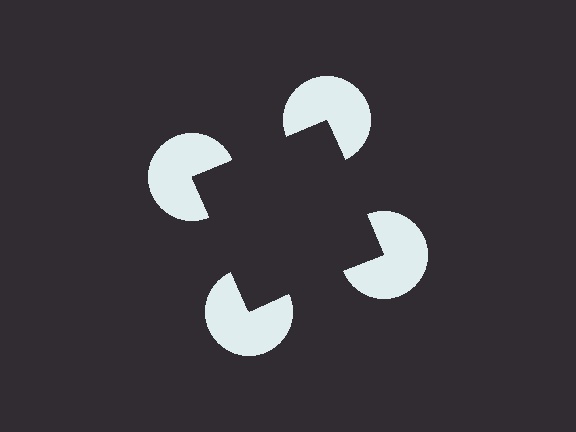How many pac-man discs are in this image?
There are 4 — one at each vertex of the illusory square.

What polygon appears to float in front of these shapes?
An illusory square — its edges are inferred from the aligned wedge cuts in the pac-man discs, not physically drawn.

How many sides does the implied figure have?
4 sides.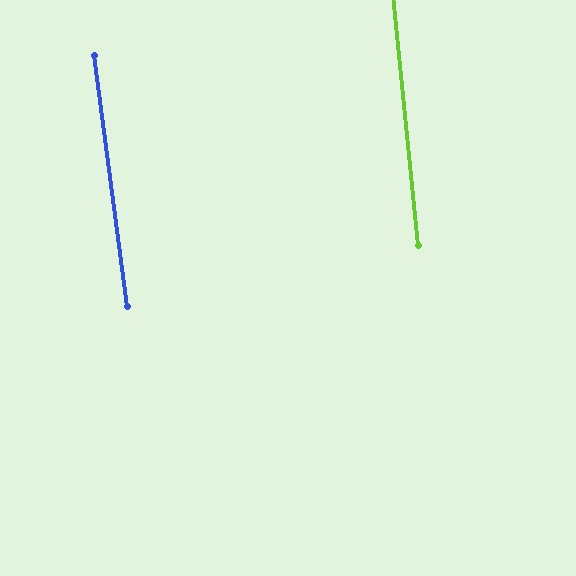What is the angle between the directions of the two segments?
Approximately 2 degrees.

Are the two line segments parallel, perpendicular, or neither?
Parallel — their directions differ by only 1.8°.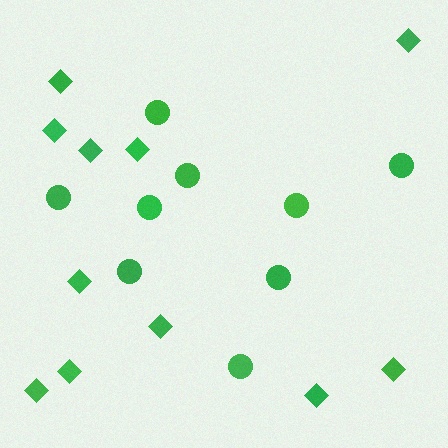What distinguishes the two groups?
There are 2 groups: one group of diamonds (11) and one group of circles (9).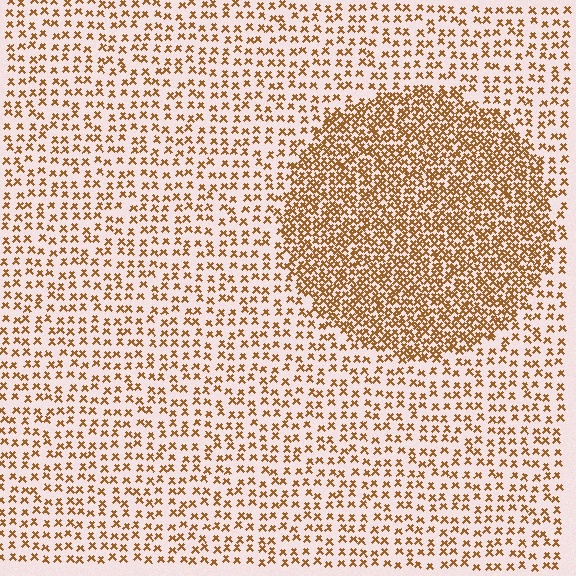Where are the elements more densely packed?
The elements are more densely packed inside the circle boundary.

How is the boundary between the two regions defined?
The boundary is defined by a change in element density (approximately 2.3x ratio). All elements are the same color, size, and shape.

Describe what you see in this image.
The image contains small brown elements arranged at two different densities. A circle-shaped region is visible where the elements are more densely packed than the surrounding area.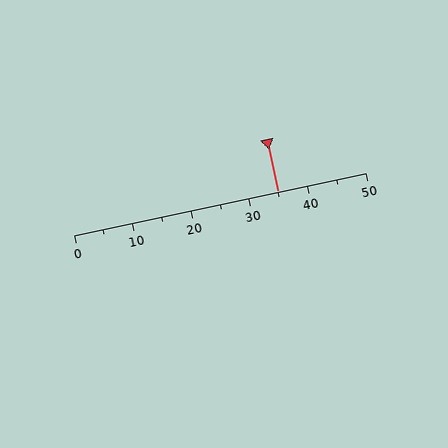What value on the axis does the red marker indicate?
The marker indicates approximately 35.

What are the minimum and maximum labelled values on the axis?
The axis runs from 0 to 50.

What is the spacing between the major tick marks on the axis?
The major ticks are spaced 10 apart.